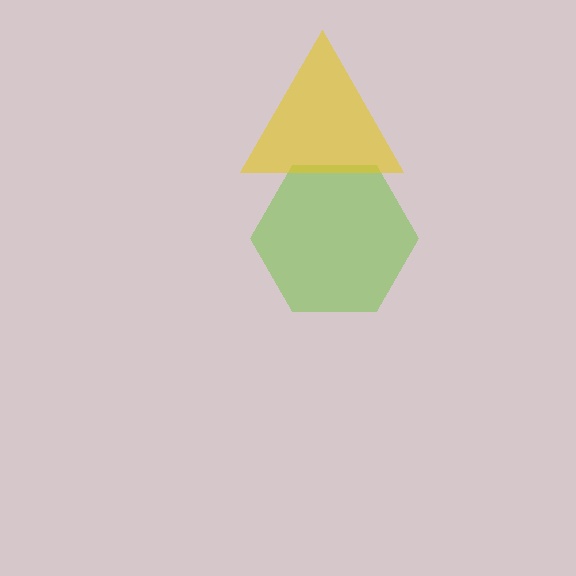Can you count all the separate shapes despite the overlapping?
Yes, there are 2 separate shapes.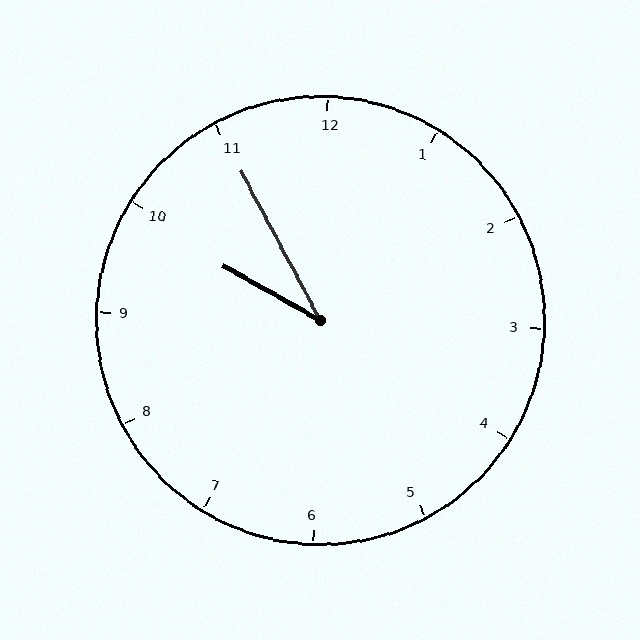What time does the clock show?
9:55.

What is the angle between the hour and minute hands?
Approximately 32 degrees.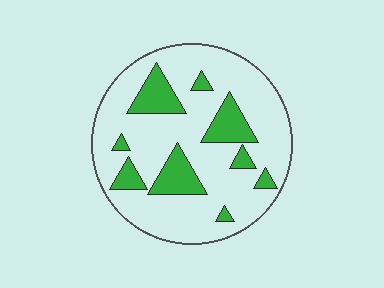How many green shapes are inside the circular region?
9.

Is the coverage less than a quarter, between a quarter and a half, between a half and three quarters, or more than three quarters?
Less than a quarter.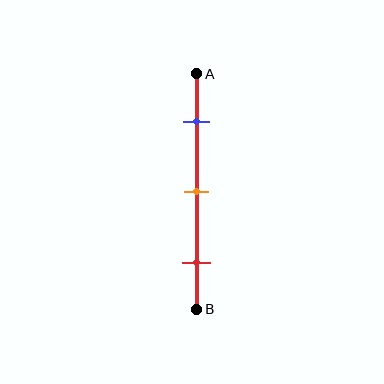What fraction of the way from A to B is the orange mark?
The orange mark is approximately 50% (0.5) of the way from A to B.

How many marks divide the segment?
There are 3 marks dividing the segment.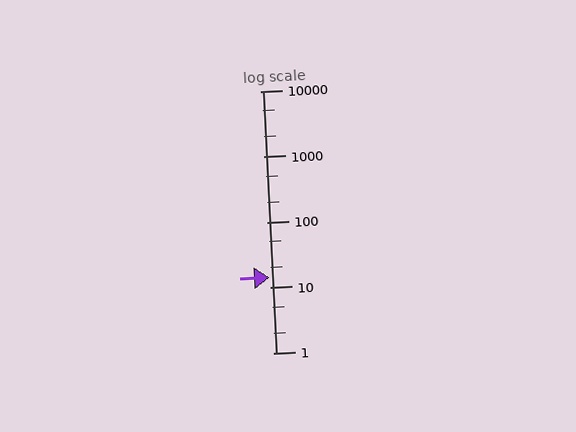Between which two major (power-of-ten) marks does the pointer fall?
The pointer is between 10 and 100.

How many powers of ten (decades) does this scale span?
The scale spans 4 decades, from 1 to 10000.